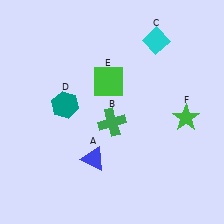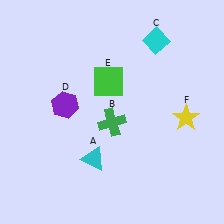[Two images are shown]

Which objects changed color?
A changed from blue to cyan. D changed from teal to purple. F changed from green to yellow.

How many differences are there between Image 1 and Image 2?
There are 3 differences between the two images.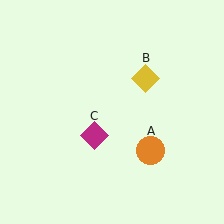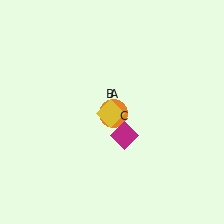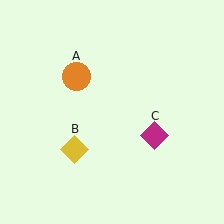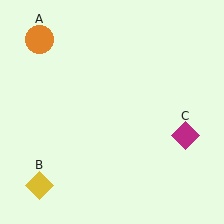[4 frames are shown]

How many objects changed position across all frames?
3 objects changed position: orange circle (object A), yellow diamond (object B), magenta diamond (object C).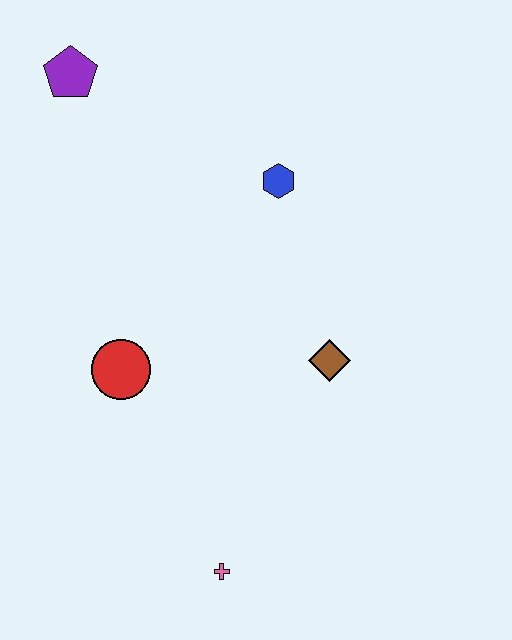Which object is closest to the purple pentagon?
The blue hexagon is closest to the purple pentagon.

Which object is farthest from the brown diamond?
The purple pentagon is farthest from the brown diamond.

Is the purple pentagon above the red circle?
Yes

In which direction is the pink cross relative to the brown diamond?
The pink cross is below the brown diamond.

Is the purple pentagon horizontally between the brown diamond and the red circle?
No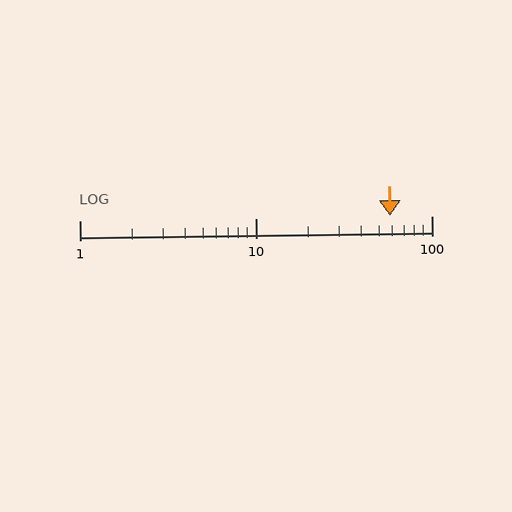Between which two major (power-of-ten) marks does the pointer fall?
The pointer is between 10 and 100.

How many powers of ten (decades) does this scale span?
The scale spans 2 decades, from 1 to 100.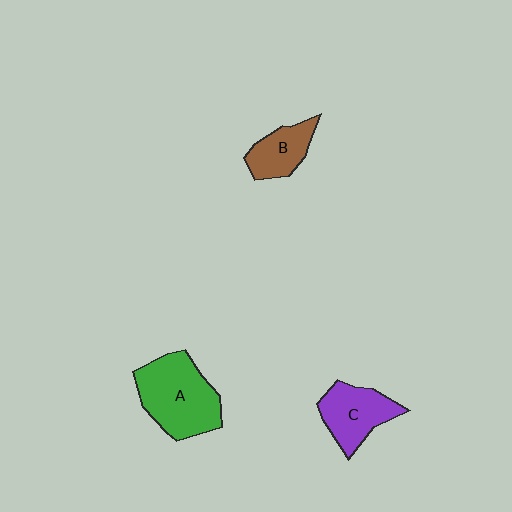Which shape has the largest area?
Shape A (green).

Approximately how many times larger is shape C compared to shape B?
Approximately 1.3 times.